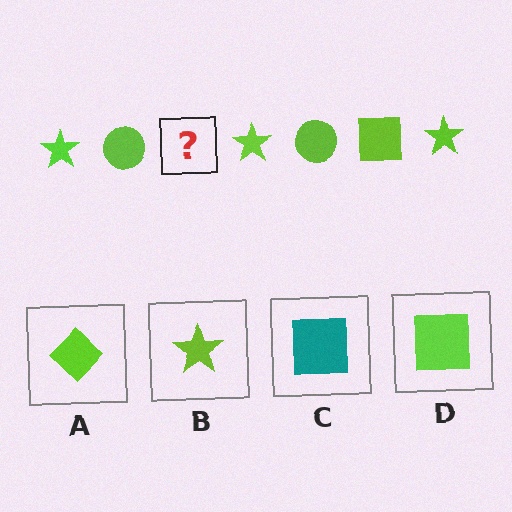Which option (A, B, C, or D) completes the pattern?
D.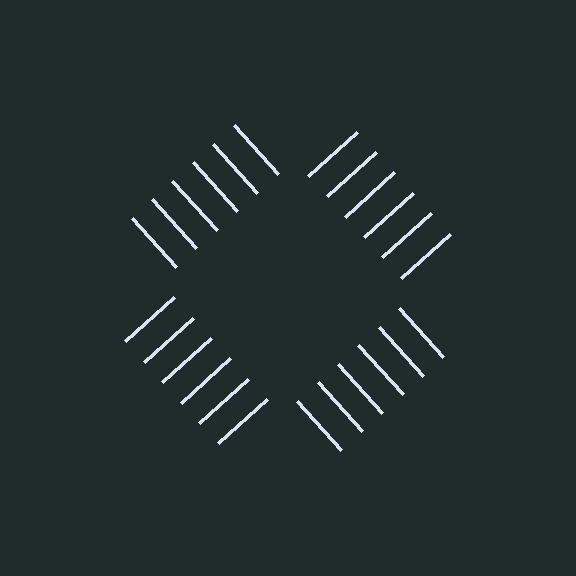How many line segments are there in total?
24 — 6 along each of the 4 edges.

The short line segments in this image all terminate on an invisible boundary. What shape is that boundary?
An illusory square — the line segments terminate on its edges but no continuous stroke is drawn.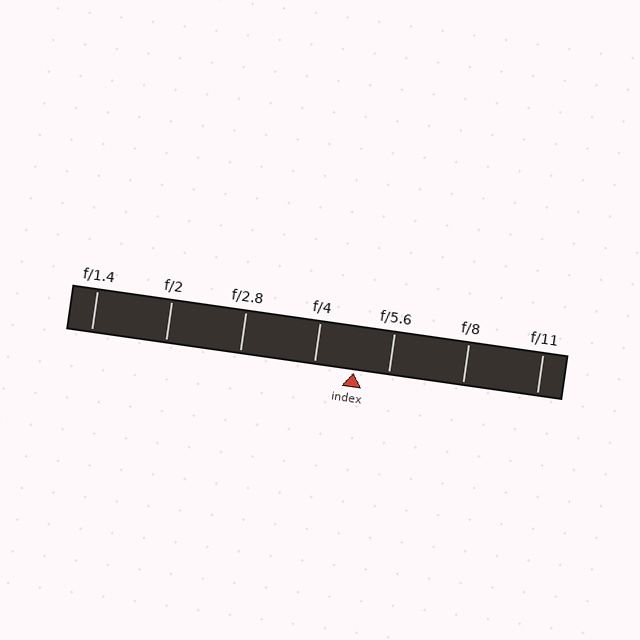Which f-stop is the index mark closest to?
The index mark is closest to f/5.6.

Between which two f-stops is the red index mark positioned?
The index mark is between f/4 and f/5.6.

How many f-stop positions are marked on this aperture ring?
There are 7 f-stop positions marked.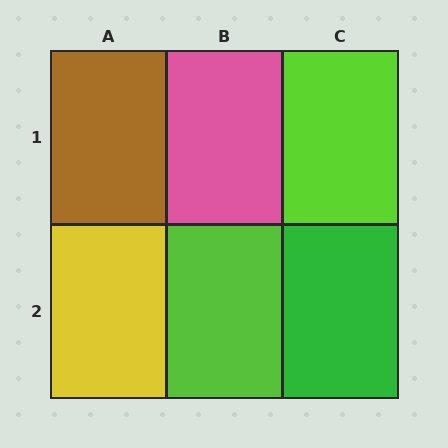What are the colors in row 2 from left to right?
Yellow, lime, green.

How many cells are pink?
1 cell is pink.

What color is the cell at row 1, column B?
Pink.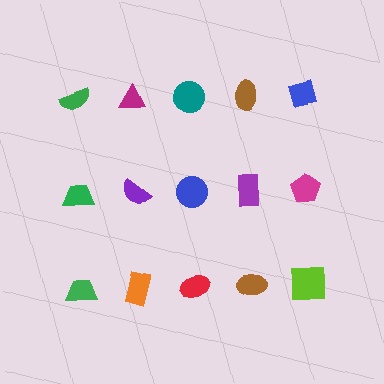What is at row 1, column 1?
A green semicircle.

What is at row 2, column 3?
A blue circle.